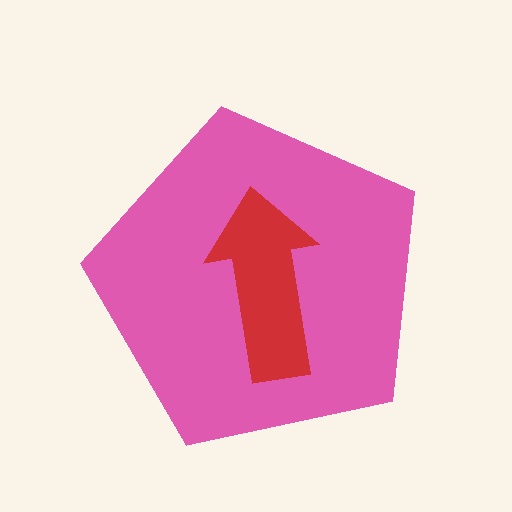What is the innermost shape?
The red arrow.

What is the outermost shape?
The pink pentagon.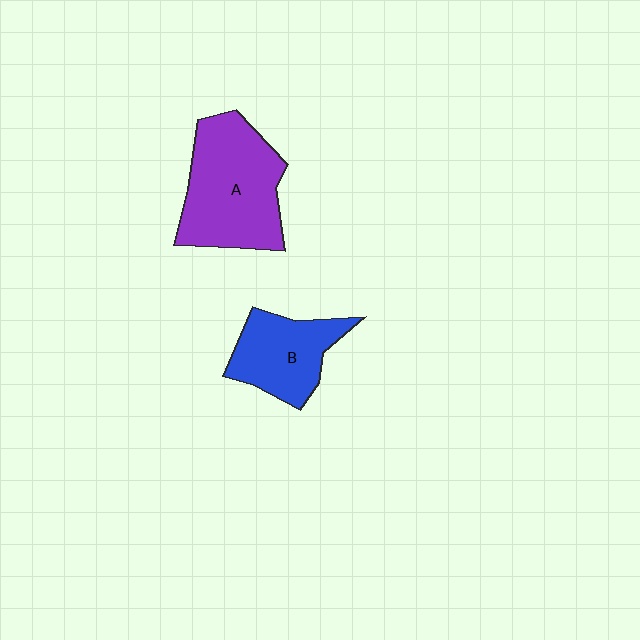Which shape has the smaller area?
Shape B (blue).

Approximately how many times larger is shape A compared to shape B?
Approximately 1.6 times.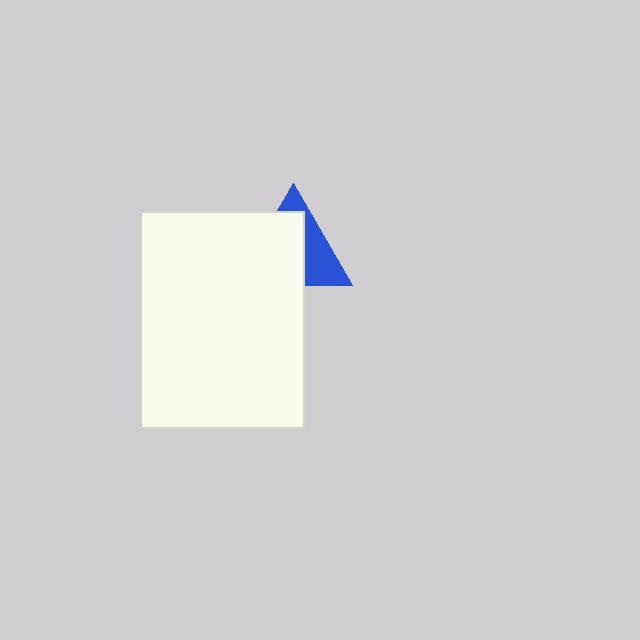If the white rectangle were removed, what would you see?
You would see the complete blue triangle.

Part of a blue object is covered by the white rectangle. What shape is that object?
It is a triangle.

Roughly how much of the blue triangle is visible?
A small part of it is visible (roughly 39%).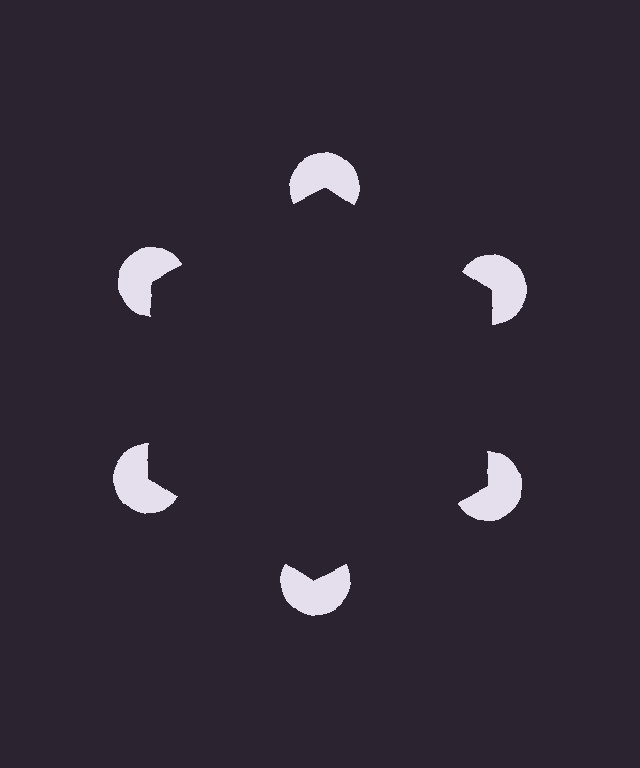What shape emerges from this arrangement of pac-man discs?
An illusory hexagon — its edges are inferred from the aligned wedge cuts in the pac-man discs, not physically drawn.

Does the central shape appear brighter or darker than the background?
It typically appears slightly darker than the background, even though no actual brightness change is drawn.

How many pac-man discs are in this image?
There are 6 — one at each vertex of the illusory hexagon.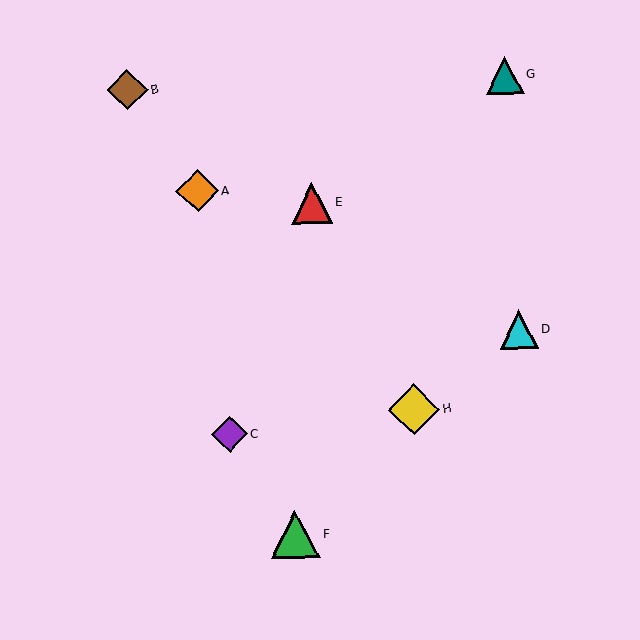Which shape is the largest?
The yellow diamond (labeled H) is the largest.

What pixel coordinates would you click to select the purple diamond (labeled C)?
Click at (230, 434) to select the purple diamond C.